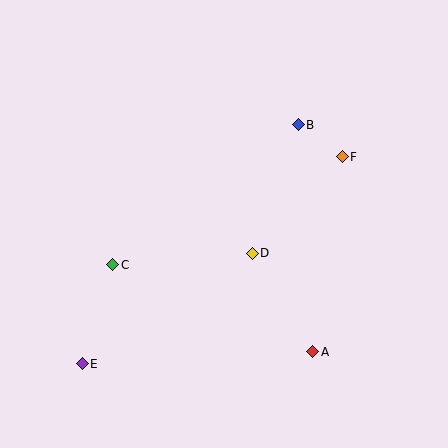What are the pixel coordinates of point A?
Point A is at (313, 352).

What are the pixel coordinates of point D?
Point D is at (252, 253).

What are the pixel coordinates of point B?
Point B is at (298, 125).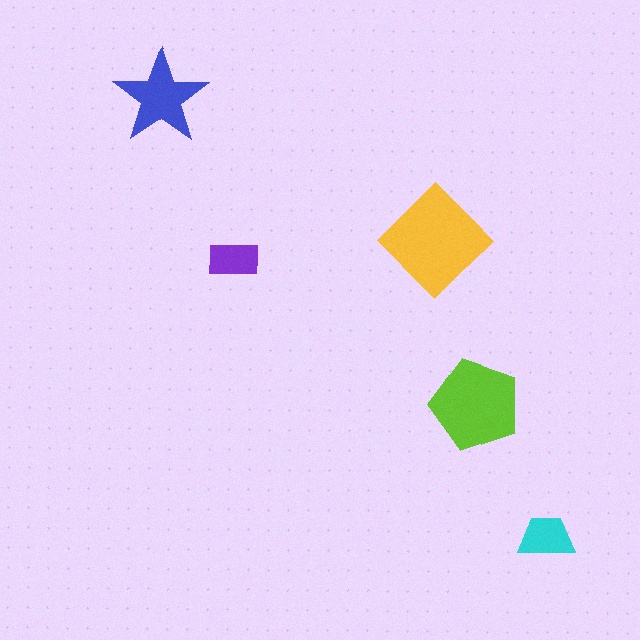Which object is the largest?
The yellow diamond.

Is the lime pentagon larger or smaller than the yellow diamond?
Smaller.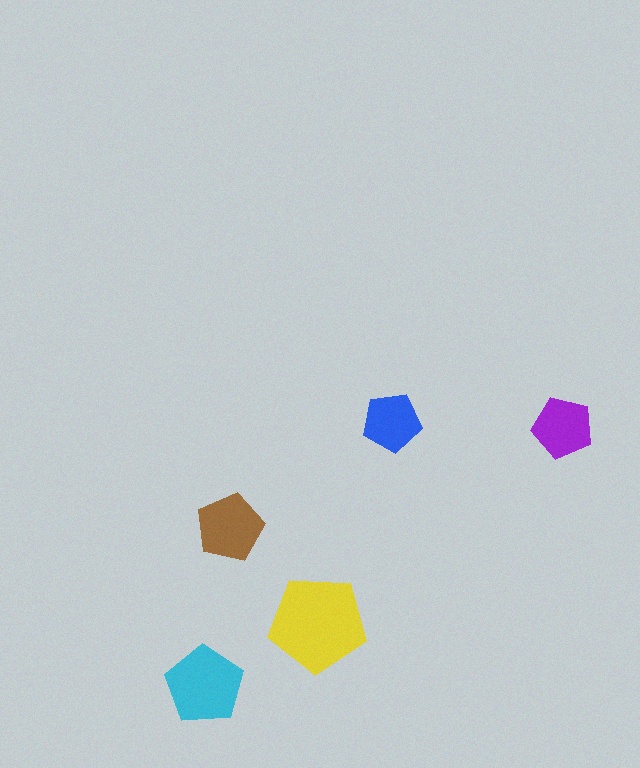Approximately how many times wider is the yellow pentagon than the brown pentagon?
About 1.5 times wider.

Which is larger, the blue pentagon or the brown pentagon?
The brown one.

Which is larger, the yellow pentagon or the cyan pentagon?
The yellow one.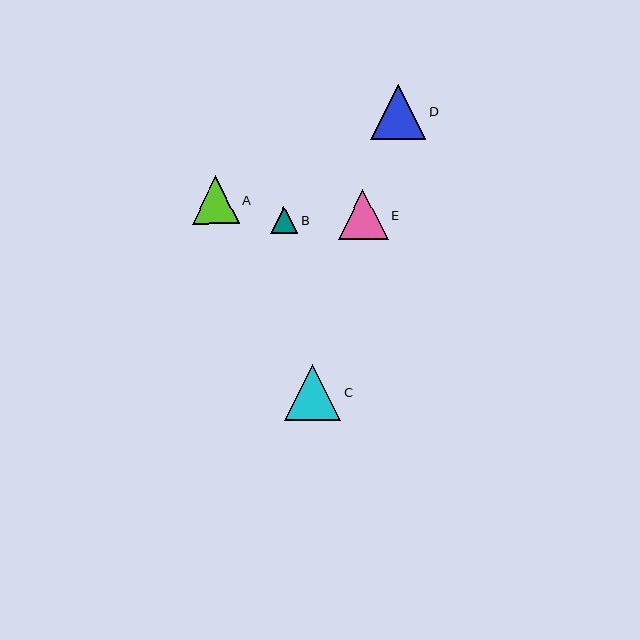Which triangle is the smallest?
Triangle B is the smallest with a size of approximately 27 pixels.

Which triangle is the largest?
Triangle C is the largest with a size of approximately 56 pixels.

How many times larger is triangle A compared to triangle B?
Triangle A is approximately 1.8 times the size of triangle B.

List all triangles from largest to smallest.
From largest to smallest: C, D, E, A, B.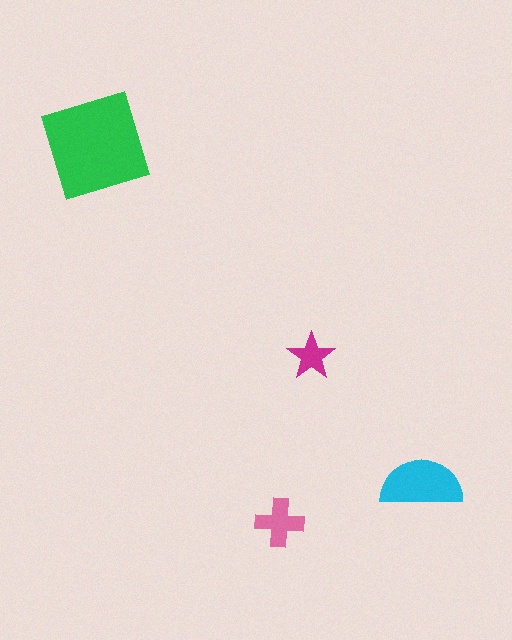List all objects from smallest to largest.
The magenta star, the pink cross, the cyan semicircle, the green square.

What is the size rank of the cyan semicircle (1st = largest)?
2nd.